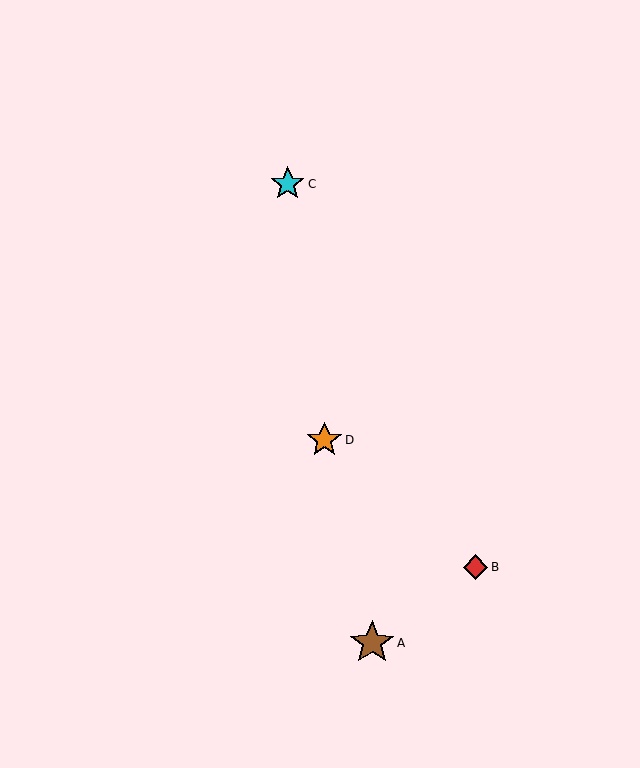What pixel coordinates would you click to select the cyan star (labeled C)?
Click at (288, 184) to select the cyan star C.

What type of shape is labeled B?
Shape B is a red diamond.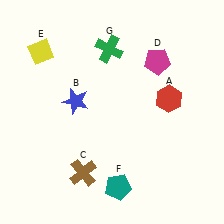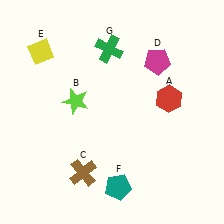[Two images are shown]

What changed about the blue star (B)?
In Image 1, B is blue. In Image 2, it changed to lime.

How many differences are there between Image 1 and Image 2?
There is 1 difference between the two images.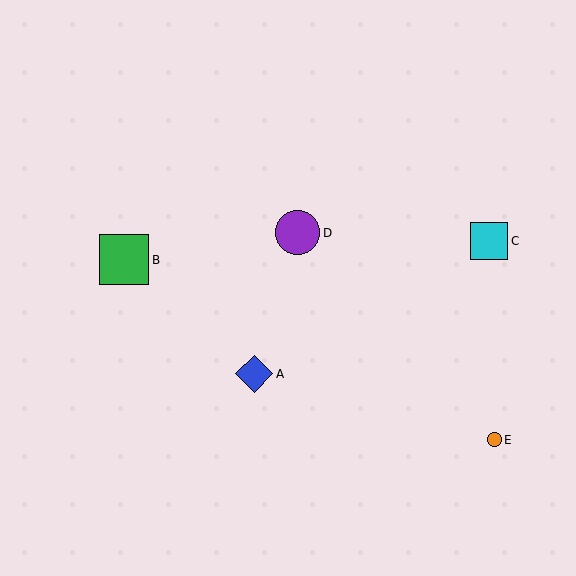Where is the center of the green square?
The center of the green square is at (124, 260).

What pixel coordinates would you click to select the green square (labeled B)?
Click at (124, 260) to select the green square B.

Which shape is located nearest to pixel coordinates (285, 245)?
The purple circle (labeled D) at (298, 233) is nearest to that location.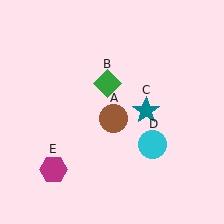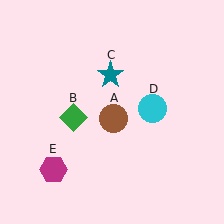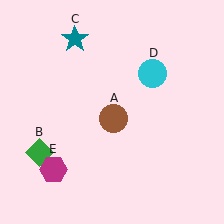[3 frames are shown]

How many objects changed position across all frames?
3 objects changed position: green diamond (object B), teal star (object C), cyan circle (object D).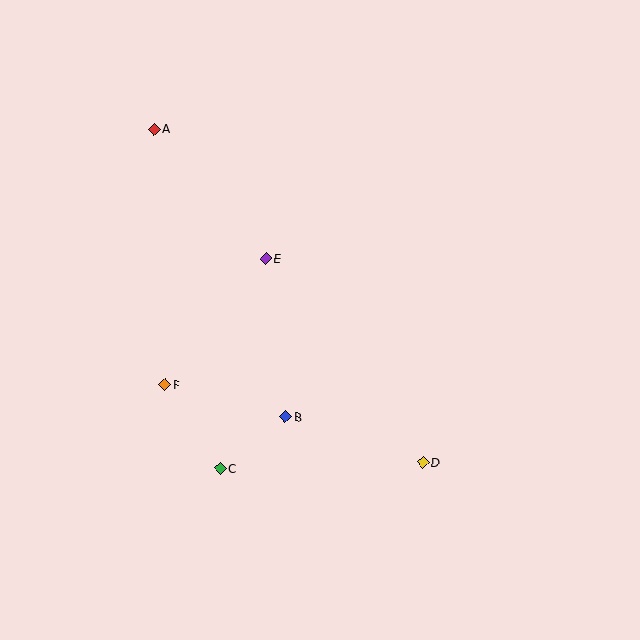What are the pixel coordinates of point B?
Point B is at (285, 417).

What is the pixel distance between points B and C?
The distance between B and C is 83 pixels.